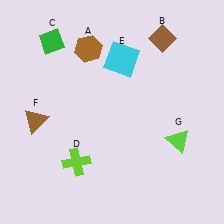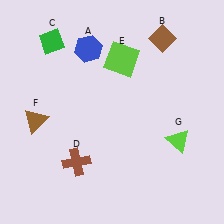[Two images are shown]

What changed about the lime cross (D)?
In Image 1, D is lime. In Image 2, it changed to brown.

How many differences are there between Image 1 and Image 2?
There are 3 differences between the two images.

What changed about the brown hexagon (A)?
In Image 1, A is brown. In Image 2, it changed to blue.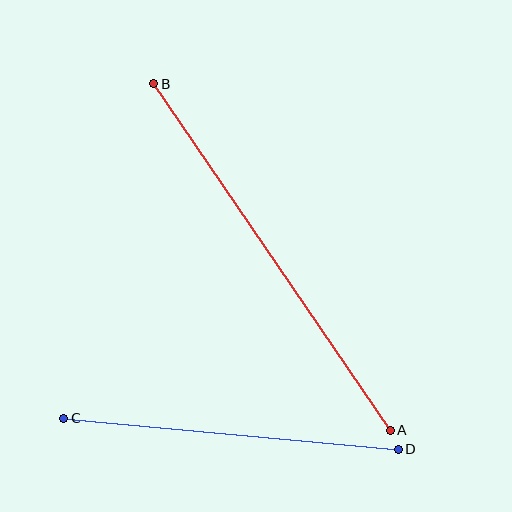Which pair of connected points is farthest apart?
Points A and B are farthest apart.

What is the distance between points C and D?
The distance is approximately 336 pixels.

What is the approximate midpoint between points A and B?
The midpoint is at approximately (272, 257) pixels.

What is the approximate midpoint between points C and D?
The midpoint is at approximately (231, 434) pixels.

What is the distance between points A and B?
The distance is approximately 420 pixels.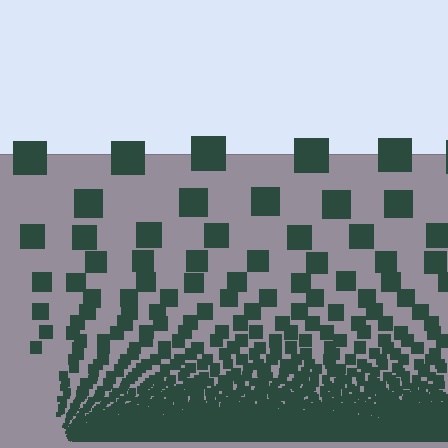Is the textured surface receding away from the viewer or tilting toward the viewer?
The surface appears to tilt toward the viewer. Texture elements get larger and sparser toward the top.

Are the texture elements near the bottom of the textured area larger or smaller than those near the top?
Smaller. The gradient is inverted — elements near the bottom are smaller and denser.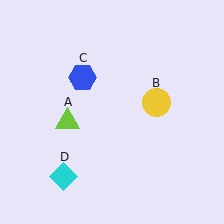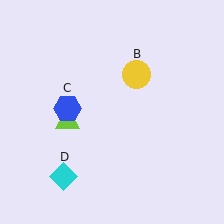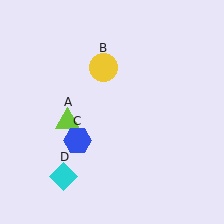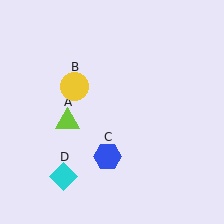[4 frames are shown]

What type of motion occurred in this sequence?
The yellow circle (object B), blue hexagon (object C) rotated counterclockwise around the center of the scene.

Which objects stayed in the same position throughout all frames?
Lime triangle (object A) and cyan diamond (object D) remained stationary.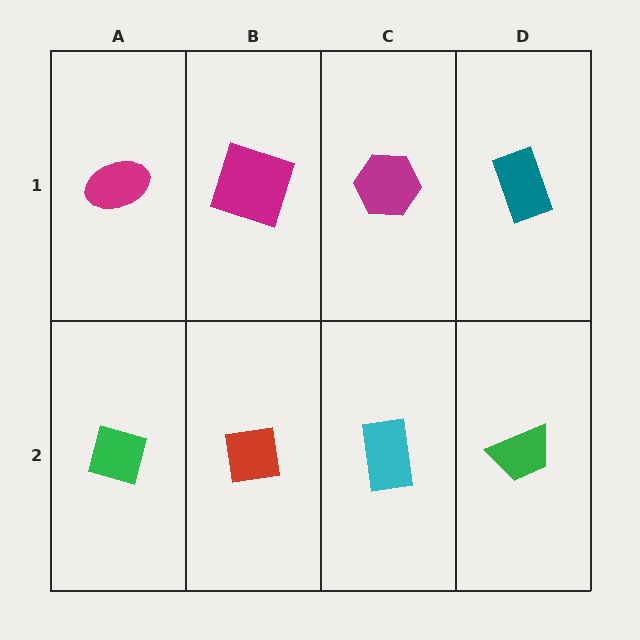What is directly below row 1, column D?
A green trapezoid.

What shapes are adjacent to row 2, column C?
A magenta hexagon (row 1, column C), a red square (row 2, column B), a green trapezoid (row 2, column D).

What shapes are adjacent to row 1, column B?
A red square (row 2, column B), a magenta ellipse (row 1, column A), a magenta hexagon (row 1, column C).